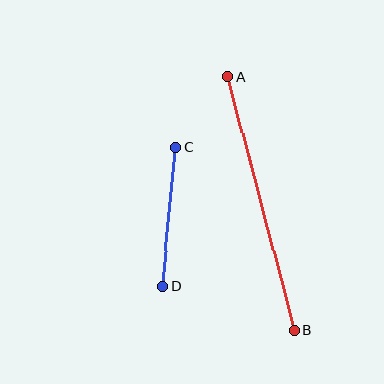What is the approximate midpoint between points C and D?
The midpoint is at approximately (169, 217) pixels.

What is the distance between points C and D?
The distance is approximately 140 pixels.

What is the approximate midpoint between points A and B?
The midpoint is at approximately (261, 203) pixels.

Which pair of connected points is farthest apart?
Points A and B are farthest apart.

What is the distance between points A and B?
The distance is approximately 263 pixels.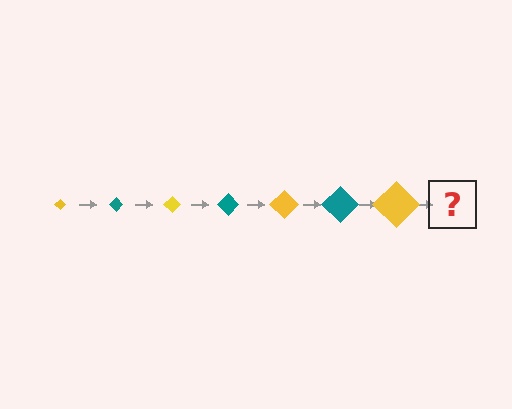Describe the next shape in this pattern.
It should be a teal diamond, larger than the previous one.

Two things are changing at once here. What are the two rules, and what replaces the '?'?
The two rules are that the diamond grows larger each step and the color cycles through yellow and teal. The '?' should be a teal diamond, larger than the previous one.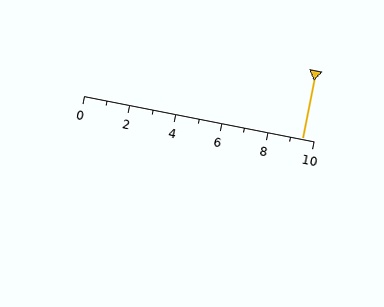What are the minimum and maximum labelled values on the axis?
The axis runs from 0 to 10.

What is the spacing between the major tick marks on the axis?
The major ticks are spaced 2 apart.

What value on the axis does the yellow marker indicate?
The marker indicates approximately 9.5.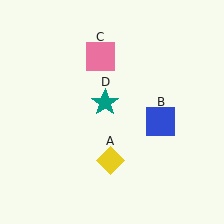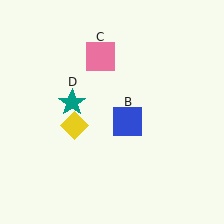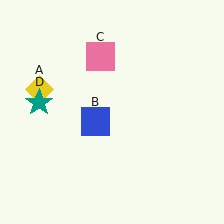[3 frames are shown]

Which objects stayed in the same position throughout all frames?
Pink square (object C) remained stationary.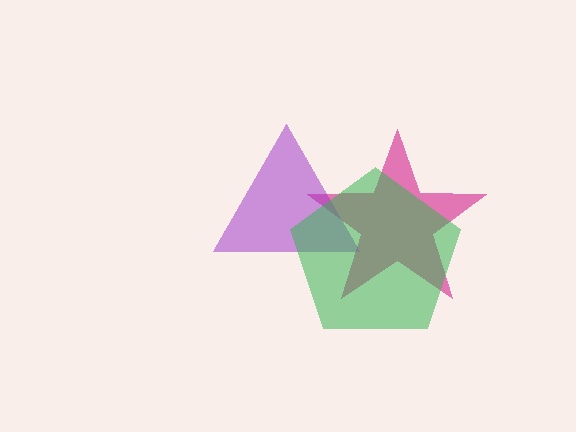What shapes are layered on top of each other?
The layered shapes are: a magenta star, a purple triangle, a green pentagon.